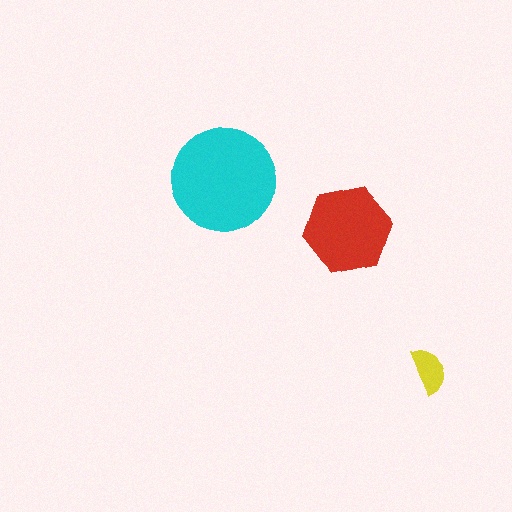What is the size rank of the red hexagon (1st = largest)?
2nd.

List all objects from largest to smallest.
The cyan circle, the red hexagon, the yellow semicircle.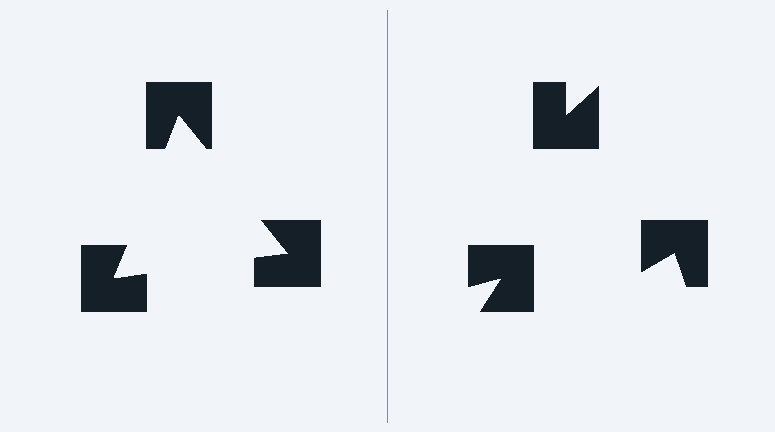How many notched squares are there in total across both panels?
6 — 3 on each side.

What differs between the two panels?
The notched squares are positioned identically on both sides; only the wedge orientations differ. On the left they align to a triangle; on the right they are misaligned.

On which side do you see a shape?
An illusory triangle appears on the left side. On the right side the wedge cuts are rotated, so no coherent shape forms.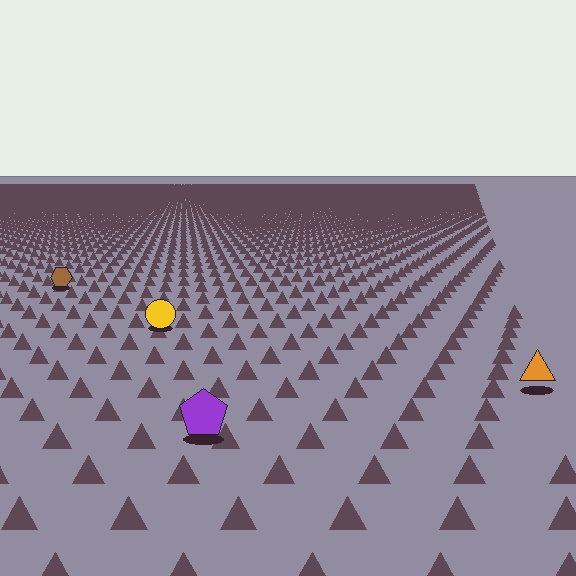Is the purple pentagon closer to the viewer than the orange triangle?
Yes. The purple pentagon is closer — you can tell from the texture gradient: the ground texture is coarser near it.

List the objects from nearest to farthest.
From nearest to farthest: the purple pentagon, the orange triangle, the yellow circle, the brown hexagon.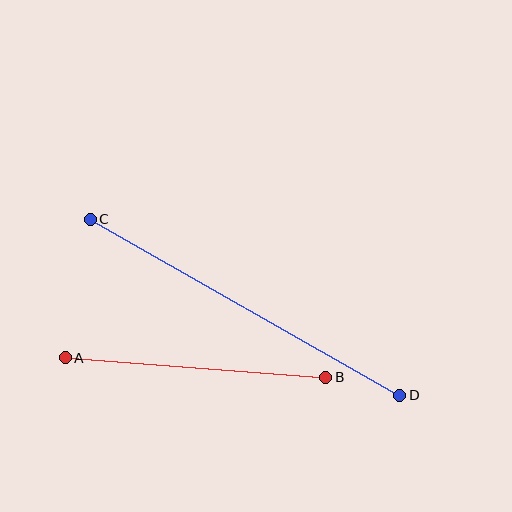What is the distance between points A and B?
The distance is approximately 261 pixels.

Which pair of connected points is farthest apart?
Points C and D are farthest apart.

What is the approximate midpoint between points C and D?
The midpoint is at approximately (245, 307) pixels.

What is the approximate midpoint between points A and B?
The midpoint is at approximately (196, 367) pixels.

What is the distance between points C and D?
The distance is approximately 356 pixels.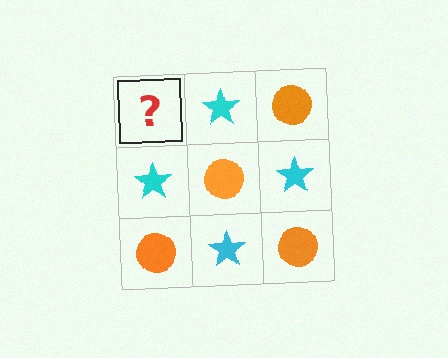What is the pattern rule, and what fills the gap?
The rule is that it alternates orange circle and cyan star in a checkerboard pattern. The gap should be filled with an orange circle.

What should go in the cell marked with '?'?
The missing cell should contain an orange circle.